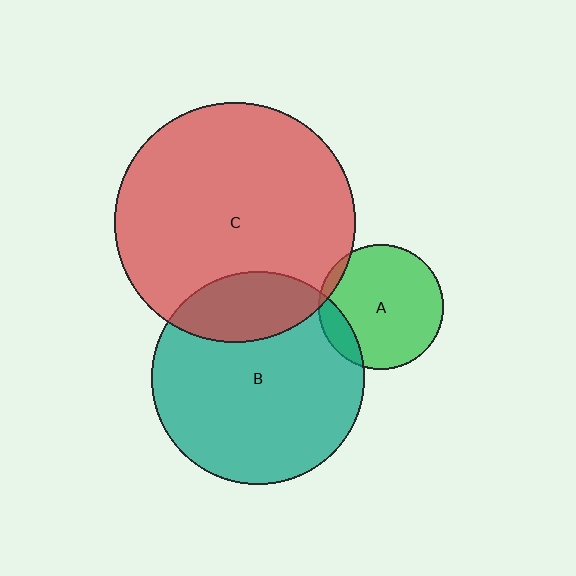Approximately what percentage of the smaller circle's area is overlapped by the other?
Approximately 20%.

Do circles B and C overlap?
Yes.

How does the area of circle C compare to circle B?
Approximately 1.3 times.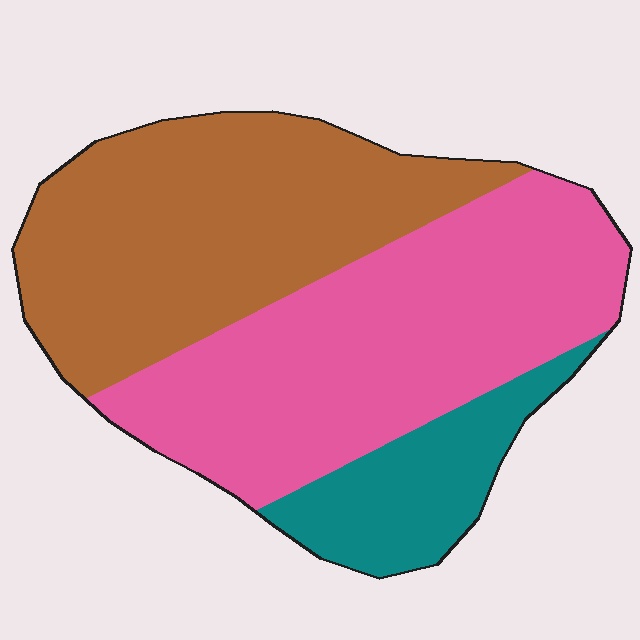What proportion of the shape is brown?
Brown takes up between a quarter and a half of the shape.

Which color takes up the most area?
Pink, at roughly 45%.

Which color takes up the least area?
Teal, at roughly 15%.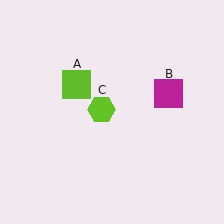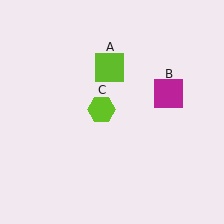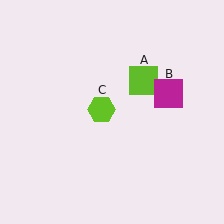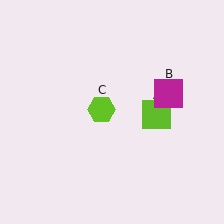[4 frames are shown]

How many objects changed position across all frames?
1 object changed position: lime square (object A).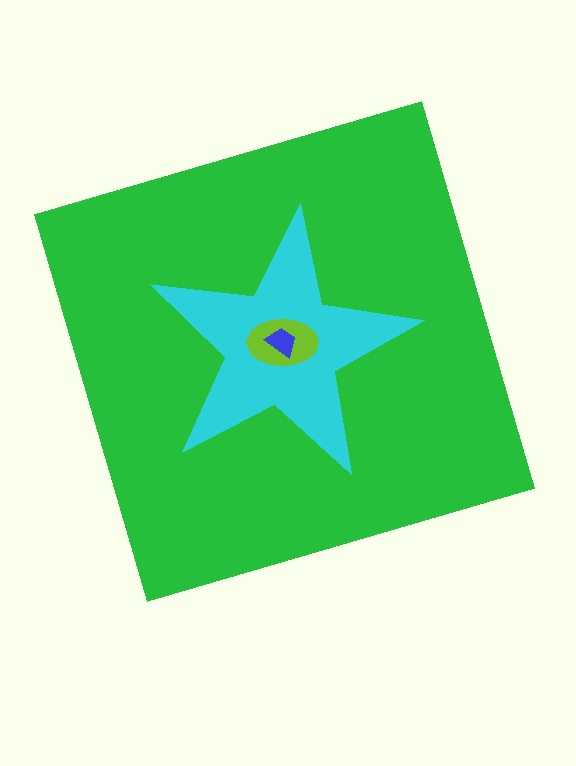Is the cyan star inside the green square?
Yes.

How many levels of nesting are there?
4.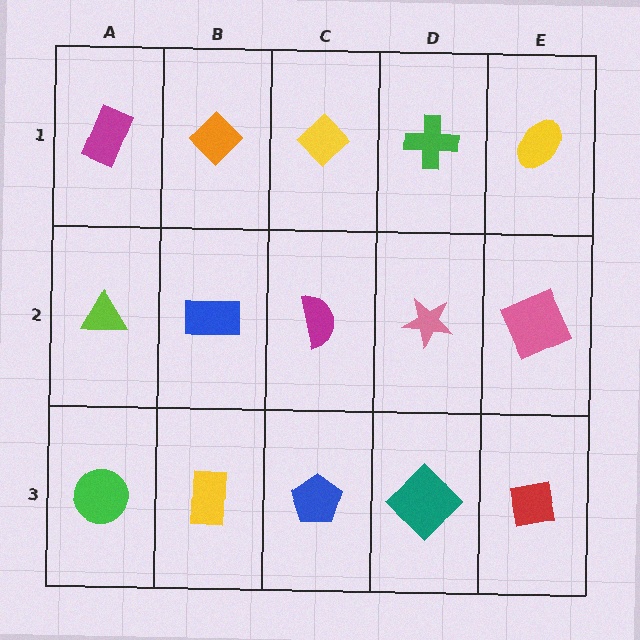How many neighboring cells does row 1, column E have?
2.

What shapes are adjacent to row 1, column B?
A blue rectangle (row 2, column B), a magenta rectangle (row 1, column A), a yellow diamond (row 1, column C).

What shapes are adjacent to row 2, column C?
A yellow diamond (row 1, column C), a blue pentagon (row 3, column C), a blue rectangle (row 2, column B), a pink star (row 2, column D).